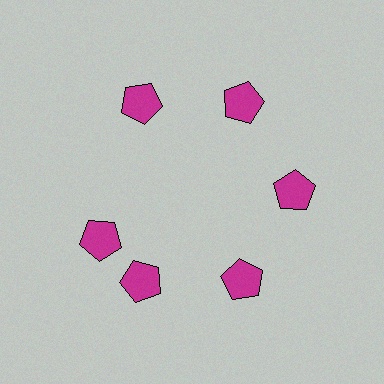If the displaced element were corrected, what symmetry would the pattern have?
It would have 6-fold rotational symmetry — the pattern would map onto itself every 60 degrees.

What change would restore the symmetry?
The symmetry would be restored by rotating it back into even spacing with its neighbors so that all 6 pentagons sit at equal angles and equal distance from the center.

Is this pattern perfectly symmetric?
No. The 6 magenta pentagons are arranged in a ring, but one element near the 9 o'clock position is rotated out of alignment along the ring, breaking the 6-fold rotational symmetry.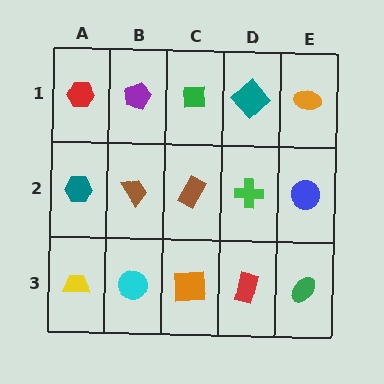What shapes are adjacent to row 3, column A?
A teal hexagon (row 2, column A), a cyan circle (row 3, column B).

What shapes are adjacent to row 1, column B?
A brown trapezoid (row 2, column B), a red hexagon (row 1, column A), a green square (row 1, column C).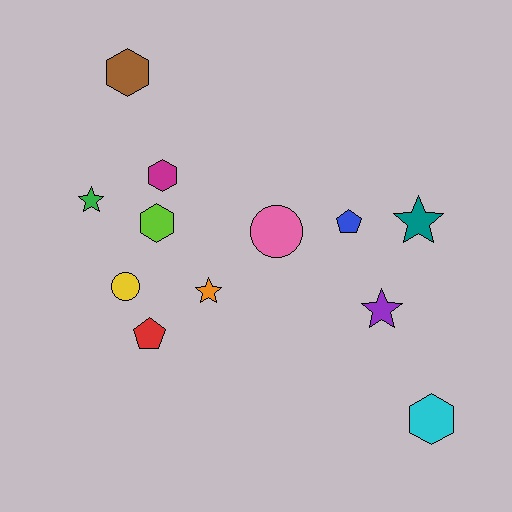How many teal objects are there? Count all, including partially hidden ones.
There is 1 teal object.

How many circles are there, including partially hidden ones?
There are 2 circles.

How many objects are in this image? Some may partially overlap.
There are 12 objects.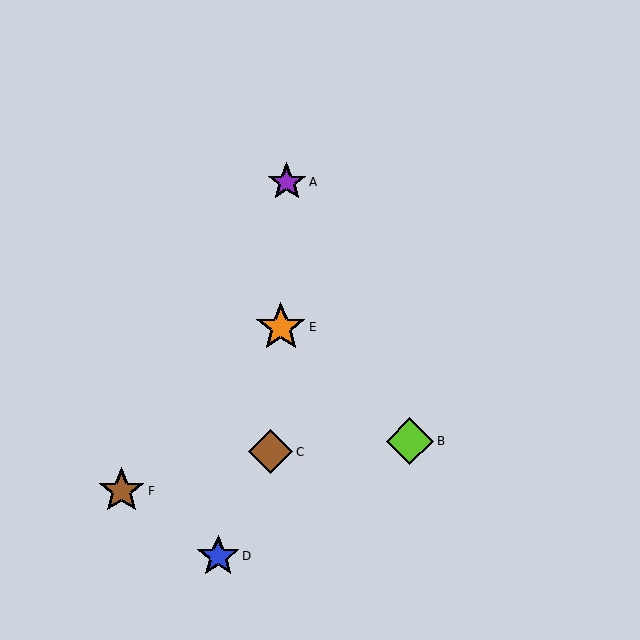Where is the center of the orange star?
The center of the orange star is at (281, 327).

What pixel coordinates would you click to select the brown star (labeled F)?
Click at (121, 491) to select the brown star F.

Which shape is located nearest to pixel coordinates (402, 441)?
The lime diamond (labeled B) at (410, 441) is nearest to that location.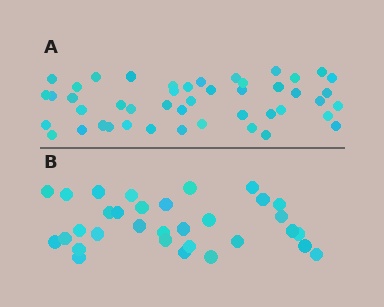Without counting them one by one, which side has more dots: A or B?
Region A (the top region) has more dots.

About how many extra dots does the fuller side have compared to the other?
Region A has approximately 15 more dots than region B.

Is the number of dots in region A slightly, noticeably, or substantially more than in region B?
Region A has noticeably more, but not dramatically so. The ratio is roughly 1.4 to 1.